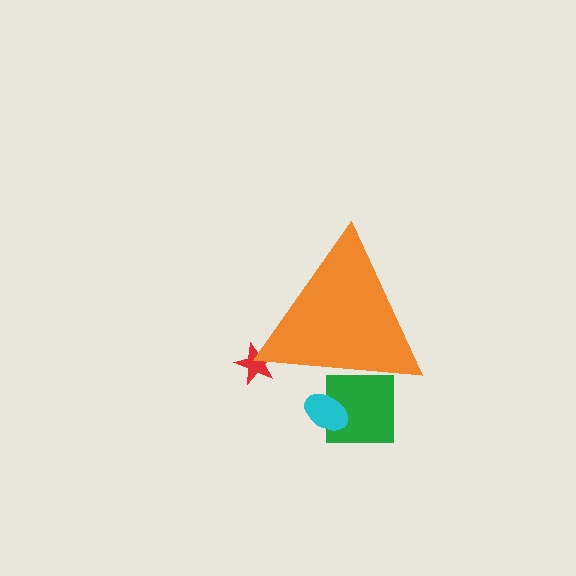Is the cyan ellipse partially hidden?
Yes, the cyan ellipse is partially hidden behind the orange triangle.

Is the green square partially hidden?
Yes, the green square is partially hidden behind the orange triangle.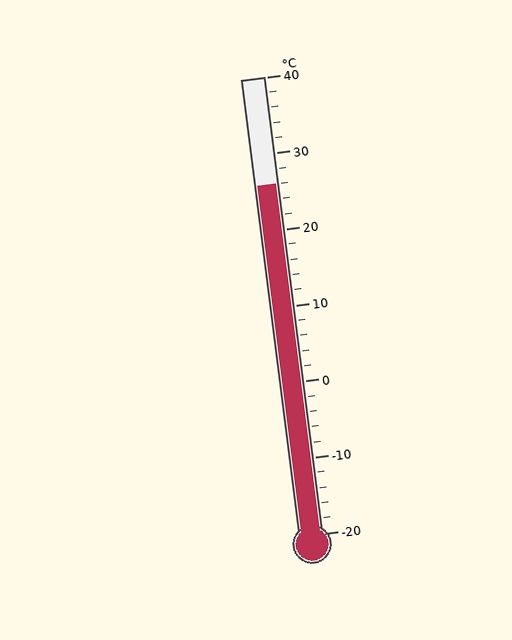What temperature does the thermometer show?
The thermometer shows approximately 26°C.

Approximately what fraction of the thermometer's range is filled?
The thermometer is filled to approximately 75% of its range.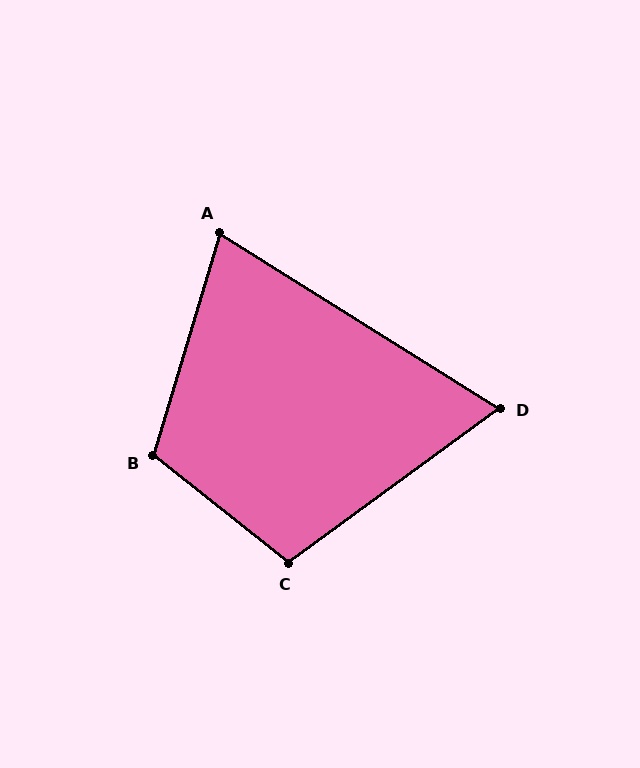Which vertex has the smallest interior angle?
D, at approximately 68 degrees.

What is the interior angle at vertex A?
Approximately 75 degrees (acute).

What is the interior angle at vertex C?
Approximately 105 degrees (obtuse).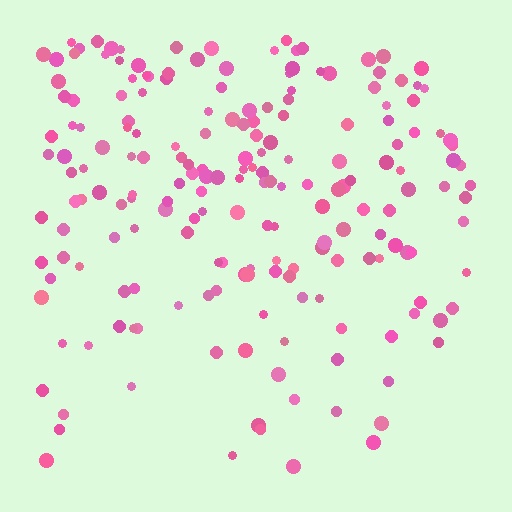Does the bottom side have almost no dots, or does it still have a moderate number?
Still a moderate number, just noticeably fewer than the top.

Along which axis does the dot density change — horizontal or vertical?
Vertical.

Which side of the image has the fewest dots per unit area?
The bottom.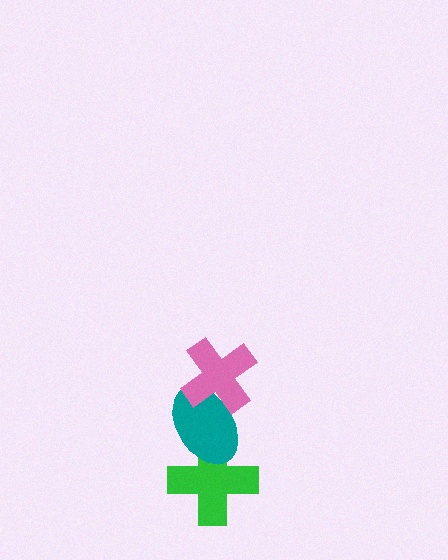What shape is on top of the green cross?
The teal ellipse is on top of the green cross.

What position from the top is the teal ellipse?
The teal ellipse is 2nd from the top.